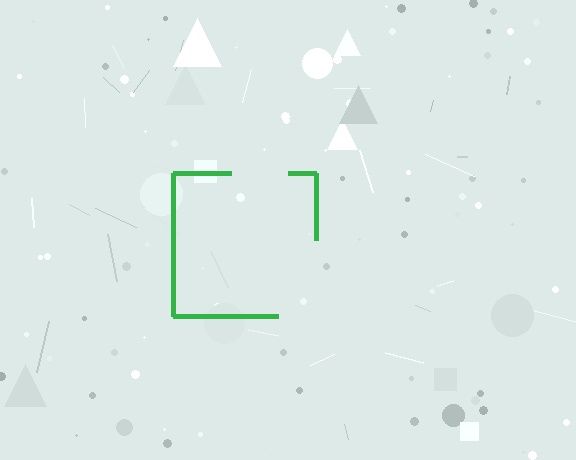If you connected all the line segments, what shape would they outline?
They would outline a square.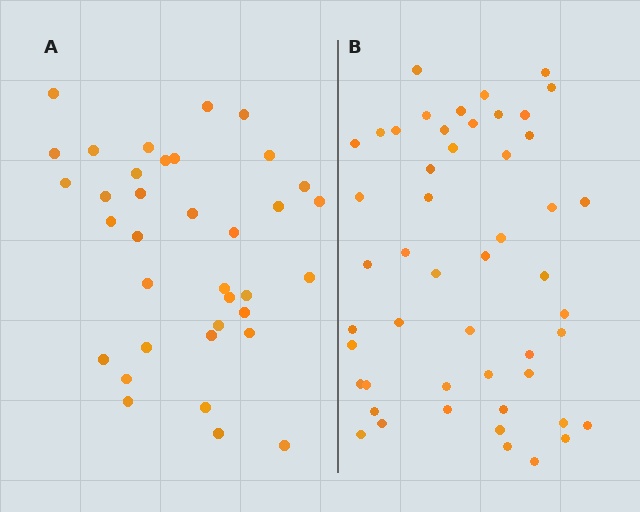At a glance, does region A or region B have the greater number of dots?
Region B (the right region) has more dots.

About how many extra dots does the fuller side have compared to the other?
Region B has approximately 15 more dots than region A.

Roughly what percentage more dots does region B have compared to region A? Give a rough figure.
About 40% more.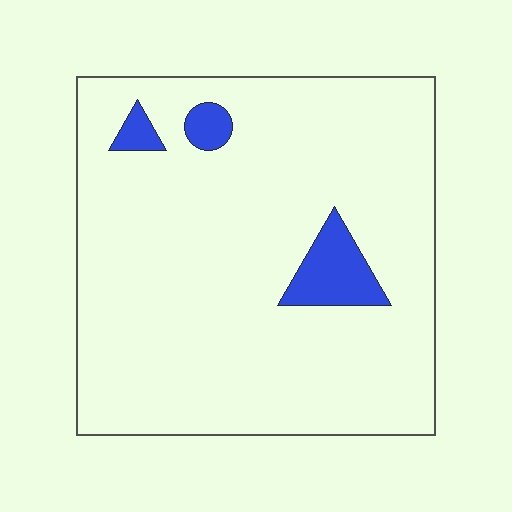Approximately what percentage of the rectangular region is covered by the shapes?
Approximately 5%.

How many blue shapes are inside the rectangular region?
3.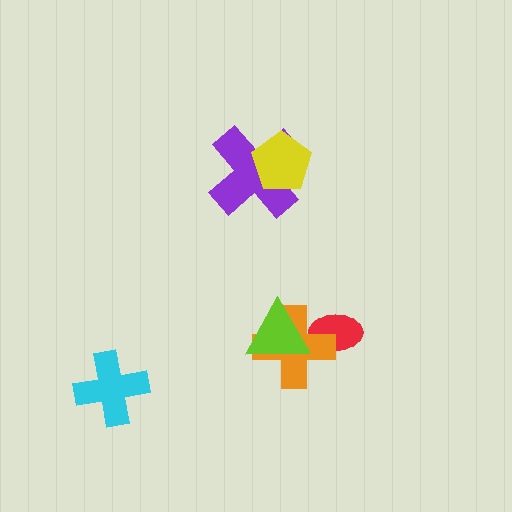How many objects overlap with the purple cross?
1 object overlaps with the purple cross.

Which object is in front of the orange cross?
The lime triangle is in front of the orange cross.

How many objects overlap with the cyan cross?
0 objects overlap with the cyan cross.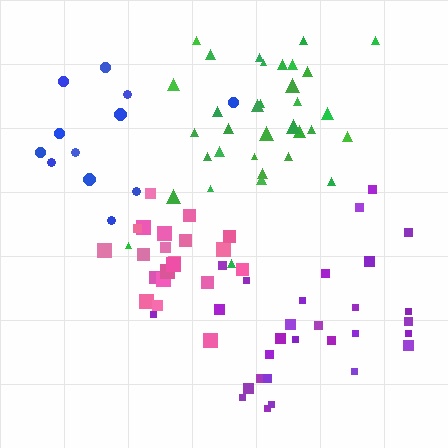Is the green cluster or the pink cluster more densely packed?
Pink.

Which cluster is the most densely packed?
Pink.